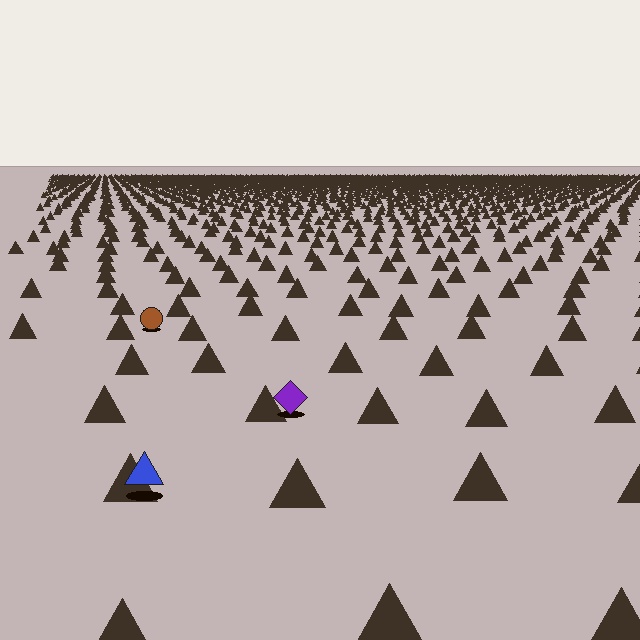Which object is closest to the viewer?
The blue triangle is closest. The texture marks near it are larger and more spread out.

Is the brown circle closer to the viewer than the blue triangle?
No. The blue triangle is closer — you can tell from the texture gradient: the ground texture is coarser near it.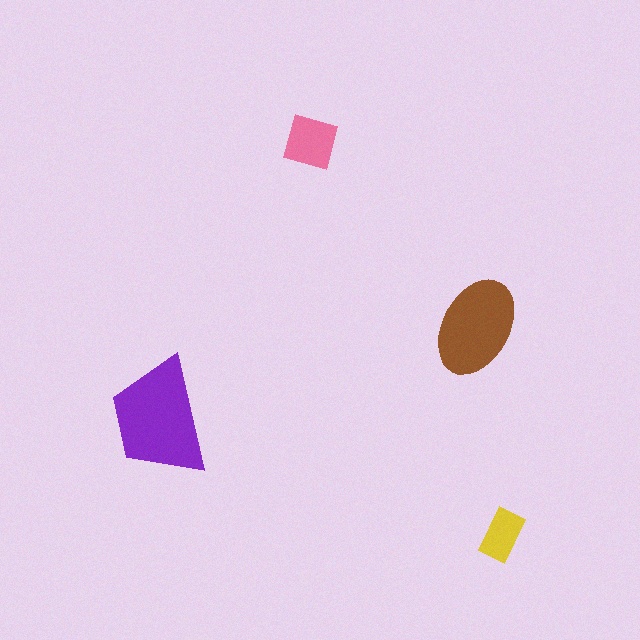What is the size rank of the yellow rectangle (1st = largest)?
4th.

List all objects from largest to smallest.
The purple trapezoid, the brown ellipse, the pink diamond, the yellow rectangle.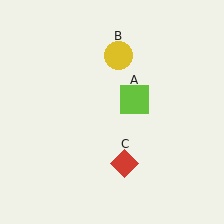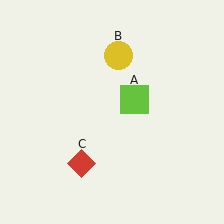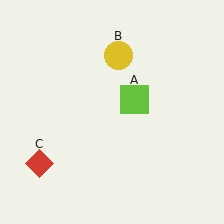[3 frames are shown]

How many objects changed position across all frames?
1 object changed position: red diamond (object C).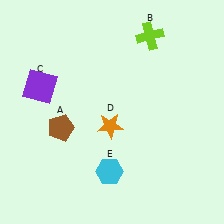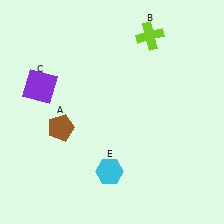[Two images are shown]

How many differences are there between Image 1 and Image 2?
There is 1 difference between the two images.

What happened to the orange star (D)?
The orange star (D) was removed in Image 2. It was in the bottom-left area of Image 1.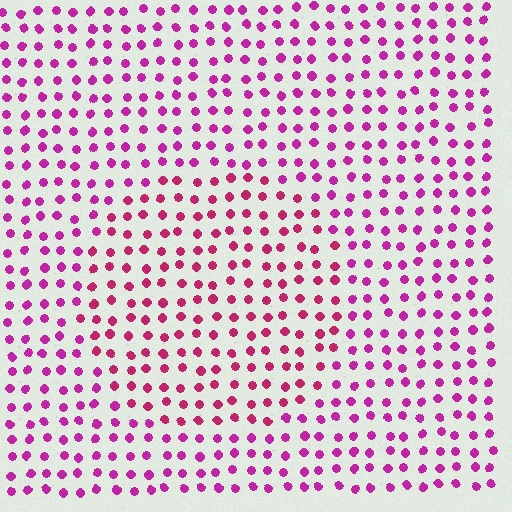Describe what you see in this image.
The image is filled with small magenta elements in a uniform arrangement. A circle-shaped region is visible where the elements are tinted to a slightly different hue, forming a subtle color boundary.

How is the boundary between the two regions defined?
The boundary is defined purely by a slight shift in hue (about 23 degrees). Spacing, size, and orientation are identical on both sides.